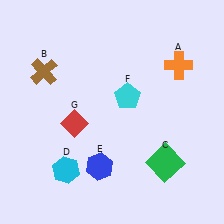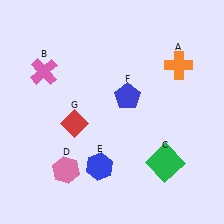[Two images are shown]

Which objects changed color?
B changed from brown to pink. D changed from cyan to pink. F changed from cyan to blue.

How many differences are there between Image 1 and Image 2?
There are 3 differences between the two images.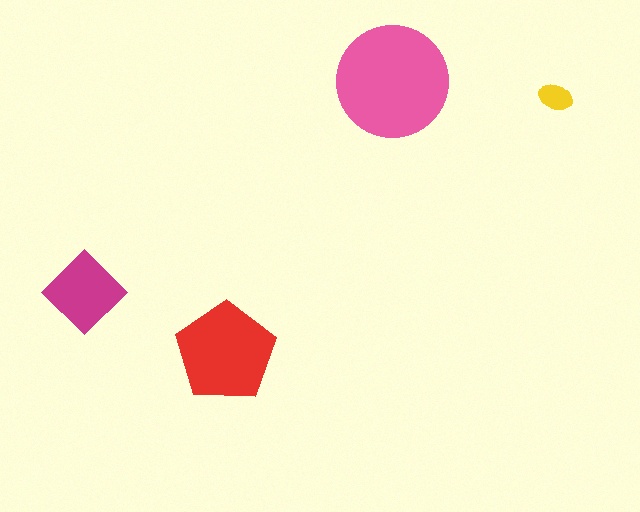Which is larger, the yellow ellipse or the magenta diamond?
The magenta diamond.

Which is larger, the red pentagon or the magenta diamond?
The red pentagon.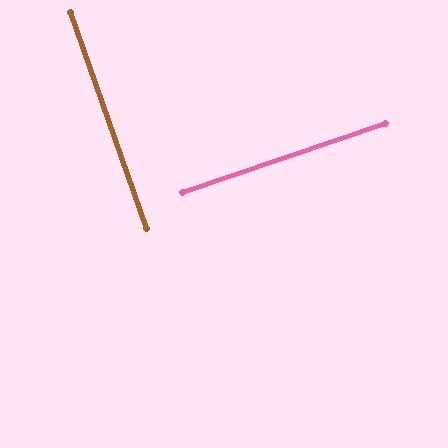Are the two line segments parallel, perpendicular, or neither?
Perpendicular — they meet at approximately 89°.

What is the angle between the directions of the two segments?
Approximately 89 degrees.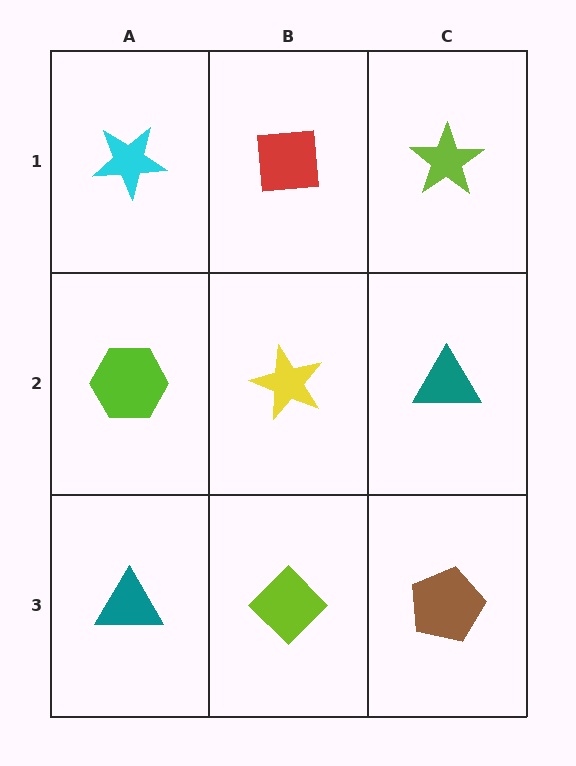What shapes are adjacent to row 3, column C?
A teal triangle (row 2, column C), a lime diamond (row 3, column B).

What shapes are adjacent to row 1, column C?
A teal triangle (row 2, column C), a red square (row 1, column B).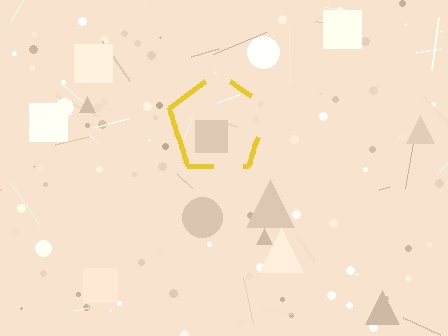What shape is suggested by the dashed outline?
The dashed outline suggests a pentagon.